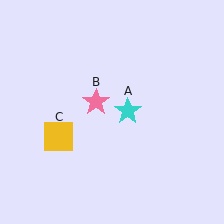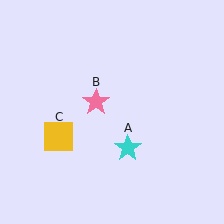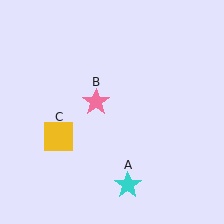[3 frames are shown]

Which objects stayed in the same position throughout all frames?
Pink star (object B) and yellow square (object C) remained stationary.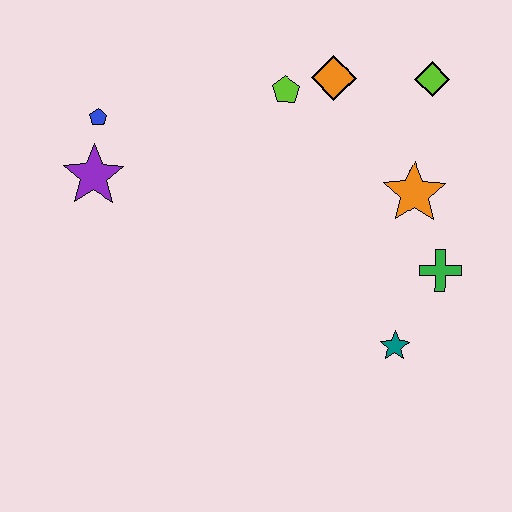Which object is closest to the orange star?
The green cross is closest to the orange star.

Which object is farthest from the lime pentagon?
The teal star is farthest from the lime pentagon.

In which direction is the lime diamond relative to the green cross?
The lime diamond is above the green cross.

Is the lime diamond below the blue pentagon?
No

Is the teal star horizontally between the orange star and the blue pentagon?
Yes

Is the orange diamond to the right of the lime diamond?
No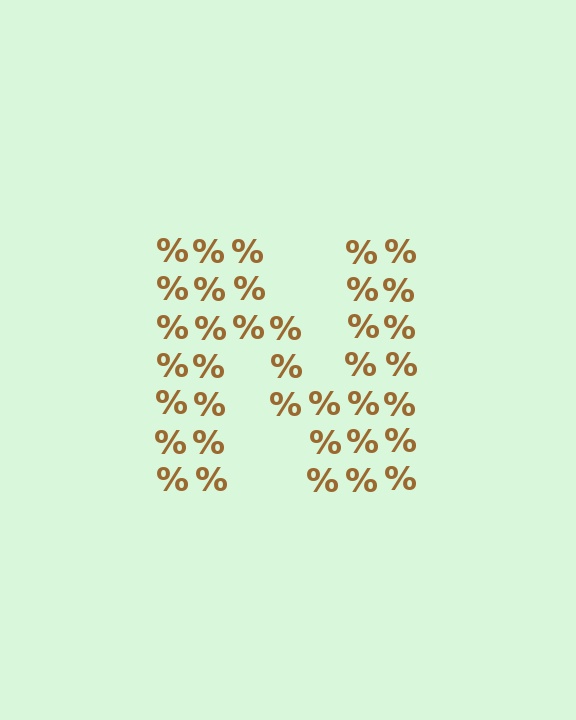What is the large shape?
The large shape is the letter N.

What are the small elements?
The small elements are percent signs.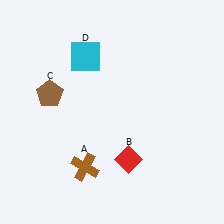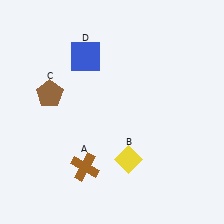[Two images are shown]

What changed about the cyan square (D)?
In Image 1, D is cyan. In Image 2, it changed to blue.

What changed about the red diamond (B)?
In Image 1, B is red. In Image 2, it changed to yellow.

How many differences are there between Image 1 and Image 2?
There are 2 differences between the two images.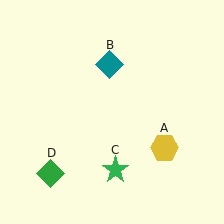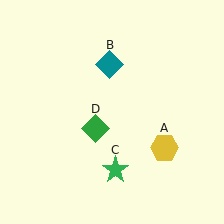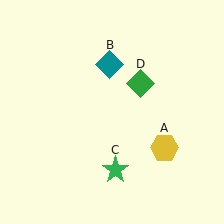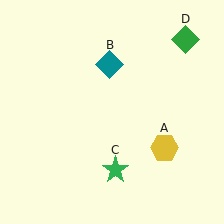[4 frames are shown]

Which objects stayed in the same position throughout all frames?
Yellow hexagon (object A) and teal diamond (object B) and green star (object C) remained stationary.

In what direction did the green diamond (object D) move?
The green diamond (object D) moved up and to the right.